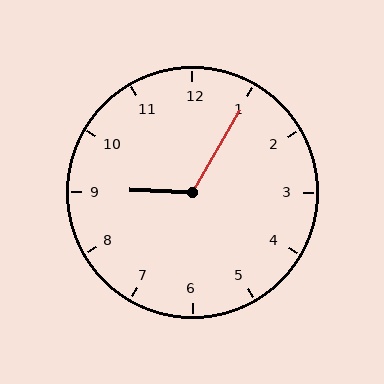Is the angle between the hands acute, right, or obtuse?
It is obtuse.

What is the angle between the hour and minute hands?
Approximately 118 degrees.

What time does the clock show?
9:05.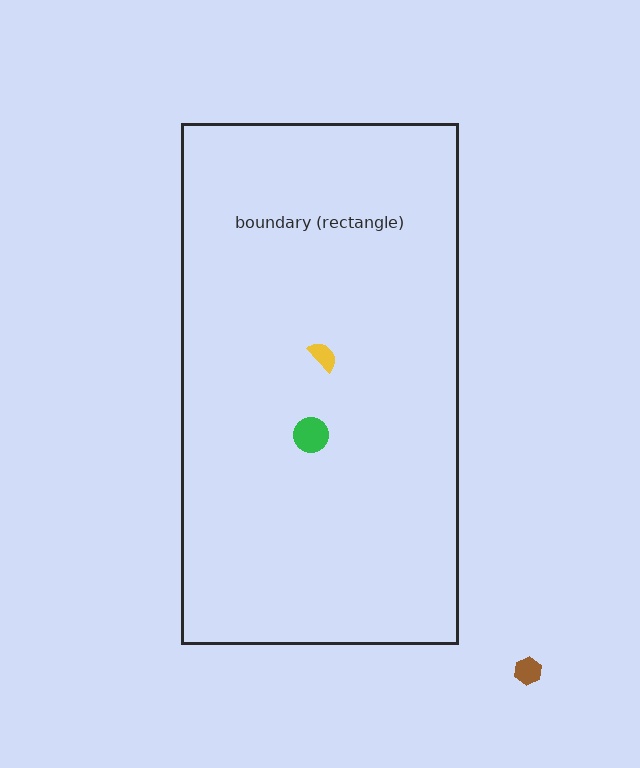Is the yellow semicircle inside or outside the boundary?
Inside.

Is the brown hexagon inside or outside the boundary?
Outside.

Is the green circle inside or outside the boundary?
Inside.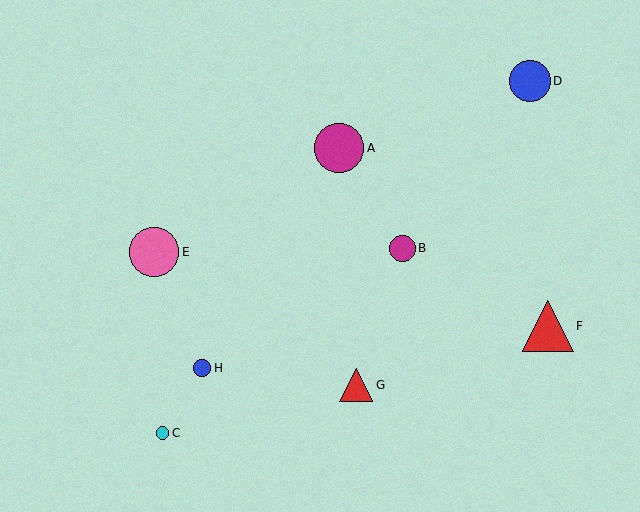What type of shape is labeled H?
Shape H is a blue circle.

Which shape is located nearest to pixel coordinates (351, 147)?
The magenta circle (labeled A) at (339, 148) is nearest to that location.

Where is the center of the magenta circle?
The center of the magenta circle is at (402, 248).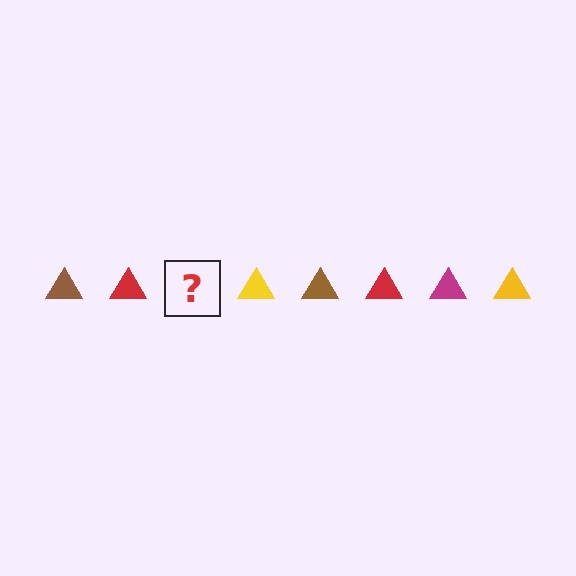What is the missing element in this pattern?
The missing element is a magenta triangle.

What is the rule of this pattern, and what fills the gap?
The rule is that the pattern cycles through brown, red, magenta, yellow triangles. The gap should be filled with a magenta triangle.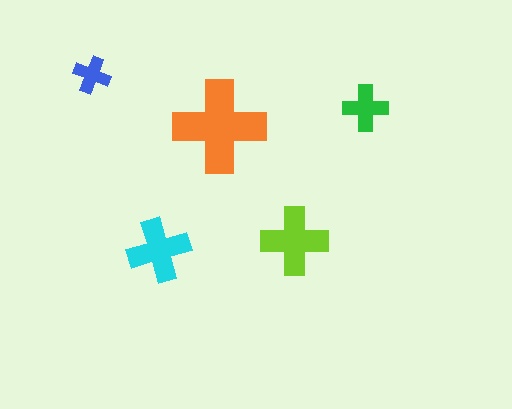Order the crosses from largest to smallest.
the orange one, the lime one, the cyan one, the green one, the blue one.